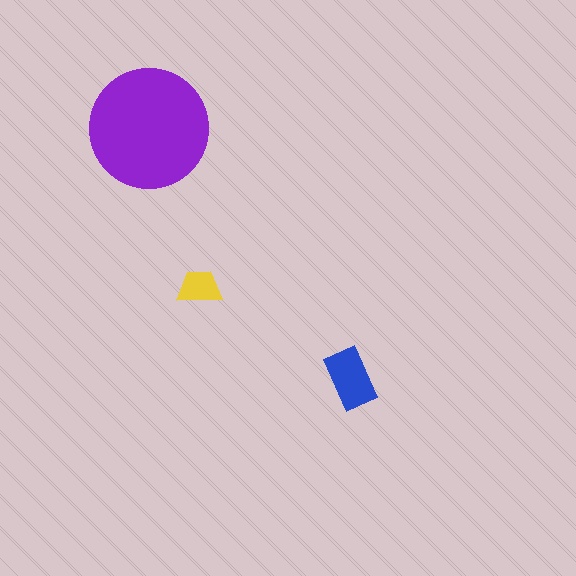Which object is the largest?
The purple circle.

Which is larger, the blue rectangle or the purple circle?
The purple circle.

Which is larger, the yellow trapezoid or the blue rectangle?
The blue rectangle.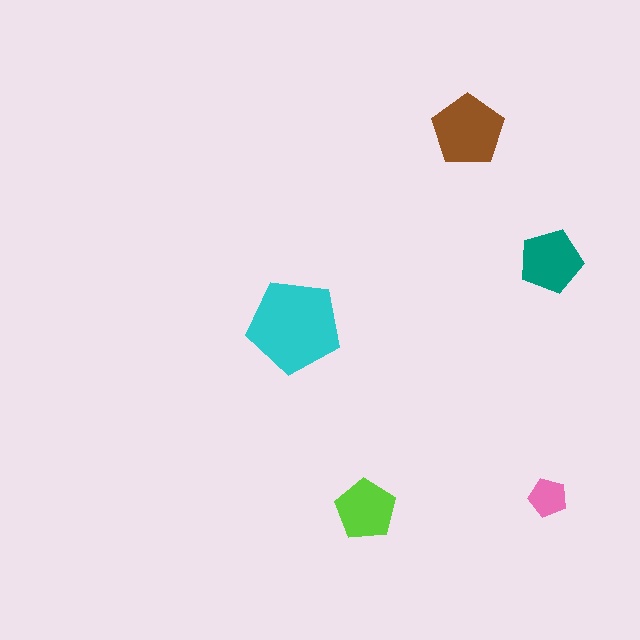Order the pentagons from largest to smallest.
the cyan one, the brown one, the teal one, the lime one, the pink one.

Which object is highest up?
The brown pentagon is topmost.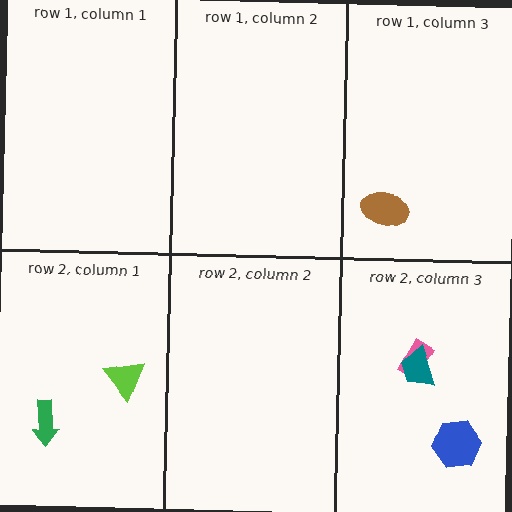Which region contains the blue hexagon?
The row 2, column 3 region.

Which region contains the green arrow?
The row 2, column 1 region.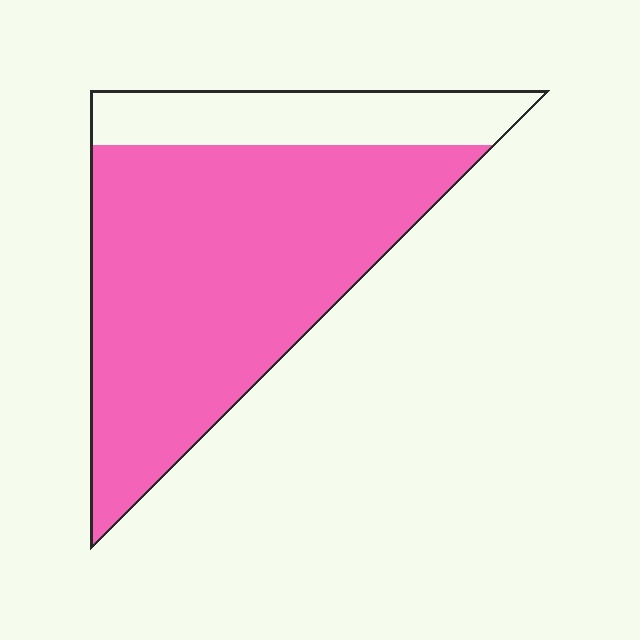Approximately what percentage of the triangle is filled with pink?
Approximately 80%.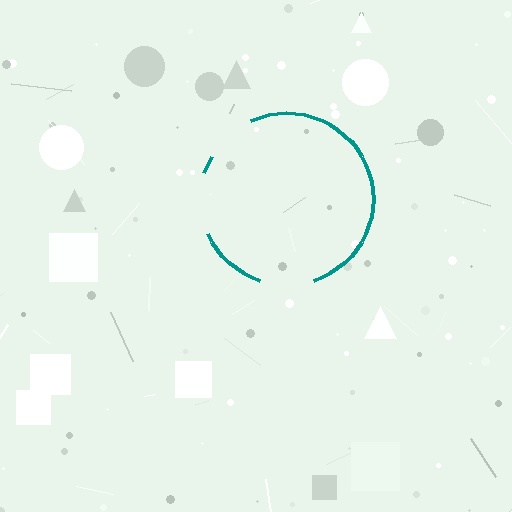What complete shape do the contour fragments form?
The contour fragments form a circle.